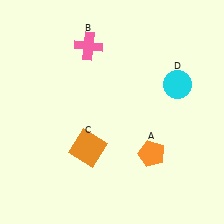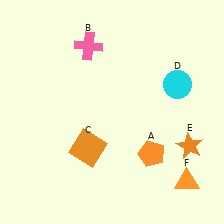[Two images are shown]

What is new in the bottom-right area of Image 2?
An orange triangle (F) was added in the bottom-right area of Image 2.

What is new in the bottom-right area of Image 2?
An orange star (E) was added in the bottom-right area of Image 2.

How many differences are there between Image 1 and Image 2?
There are 2 differences between the two images.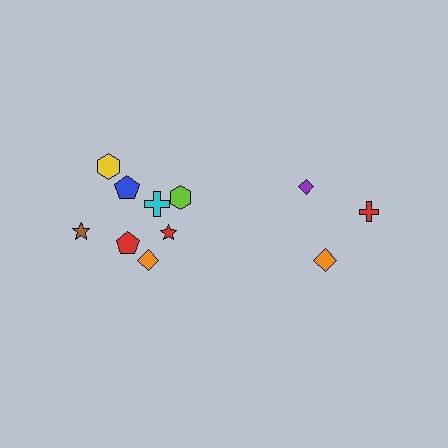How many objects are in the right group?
There are 3 objects.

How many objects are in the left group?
There are 8 objects.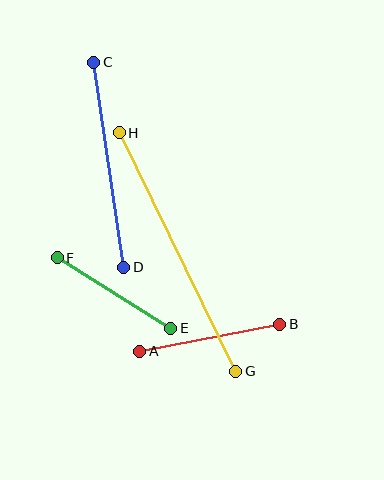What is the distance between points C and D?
The distance is approximately 207 pixels.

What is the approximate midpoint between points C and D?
The midpoint is at approximately (109, 165) pixels.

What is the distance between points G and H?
The distance is approximately 265 pixels.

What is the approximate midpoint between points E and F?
The midpoint is at approximately (114, 293) pixels.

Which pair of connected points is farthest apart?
Points G and H are farthest apart.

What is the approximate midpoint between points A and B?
The midpoint is at approximately (210, 338) pixels.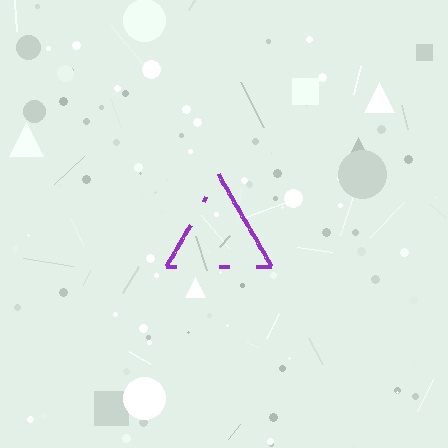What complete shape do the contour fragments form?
The contour fragments form a triangle.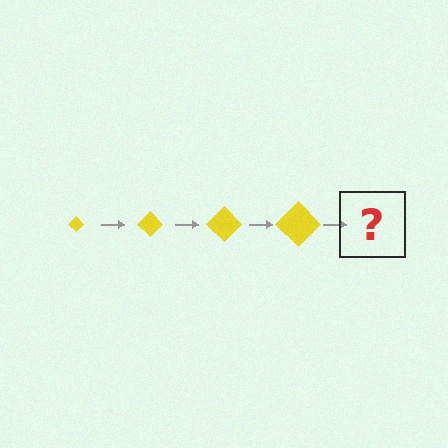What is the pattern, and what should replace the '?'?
The pattern is that the diamond gets progressively larger each step. The '?' should be a yellow diamond, larger than the previous one.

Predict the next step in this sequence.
The next step is a yellow diamond, larger than the previous one.